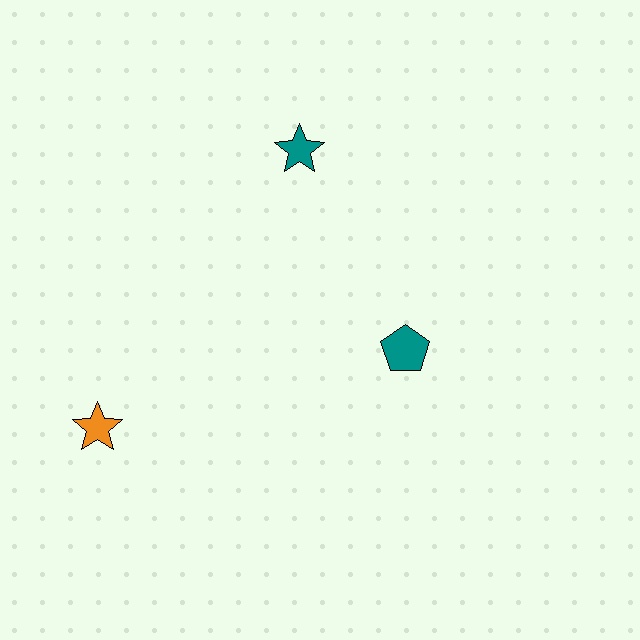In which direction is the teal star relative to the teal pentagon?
The teal star is above the teal pentagon.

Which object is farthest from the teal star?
The orange star is farthest from the teal star.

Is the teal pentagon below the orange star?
No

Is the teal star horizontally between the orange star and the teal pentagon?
Yes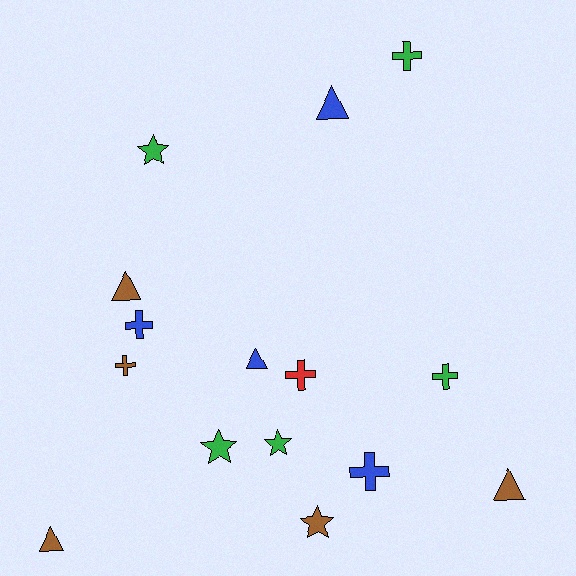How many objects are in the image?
There are 15 objects.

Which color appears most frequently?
Brown, with 5 objects.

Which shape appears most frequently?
Cross, with 6 objects.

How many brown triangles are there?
There are 3 brown triangles.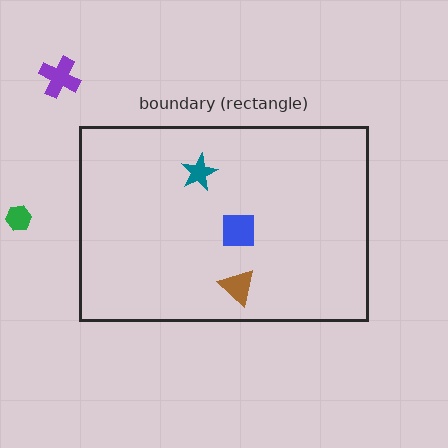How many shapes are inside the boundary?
3 inside, 2 outside.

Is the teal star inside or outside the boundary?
Inside.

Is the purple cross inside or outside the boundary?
Outside.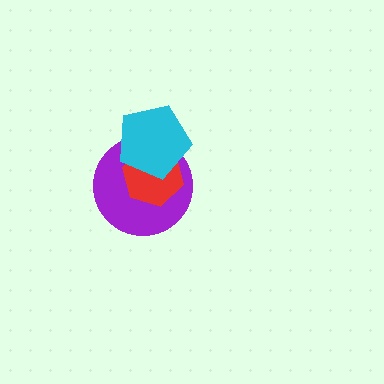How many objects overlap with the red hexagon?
2 objects overlap with the red hexagon.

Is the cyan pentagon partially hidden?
No, no other shape covers it.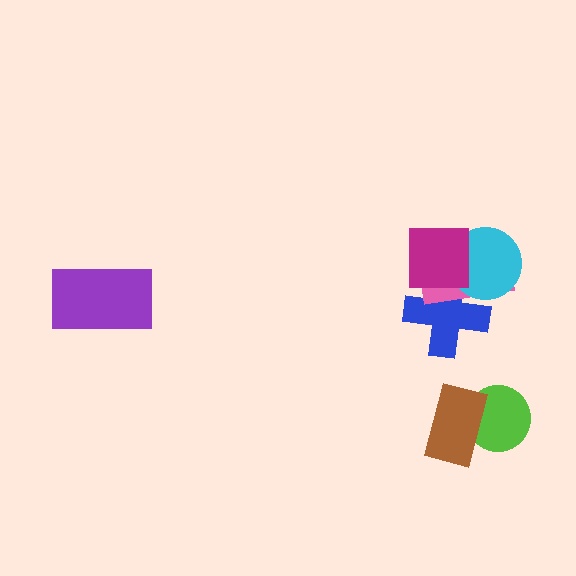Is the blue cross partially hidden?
Yes, it is partially covered by another shape.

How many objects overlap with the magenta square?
3 objects overlap with the magenta square.